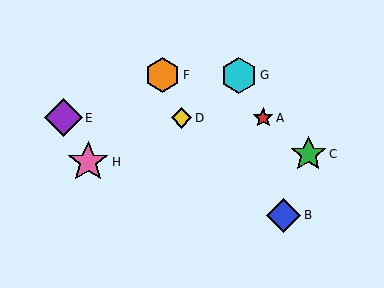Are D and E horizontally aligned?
Yes, both are at y≈118.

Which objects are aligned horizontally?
Objects A, D, E are aligned horizontally.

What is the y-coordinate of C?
Object C is at y≈154.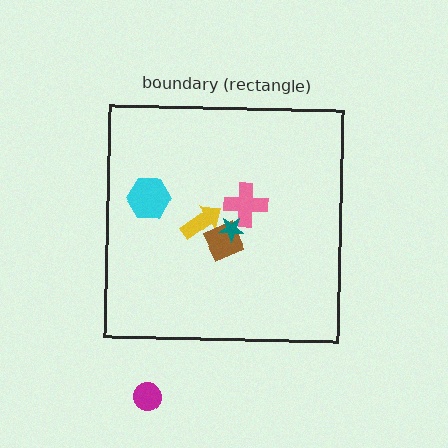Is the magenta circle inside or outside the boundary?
Outside.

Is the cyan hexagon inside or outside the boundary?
Inside.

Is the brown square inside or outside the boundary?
Inside.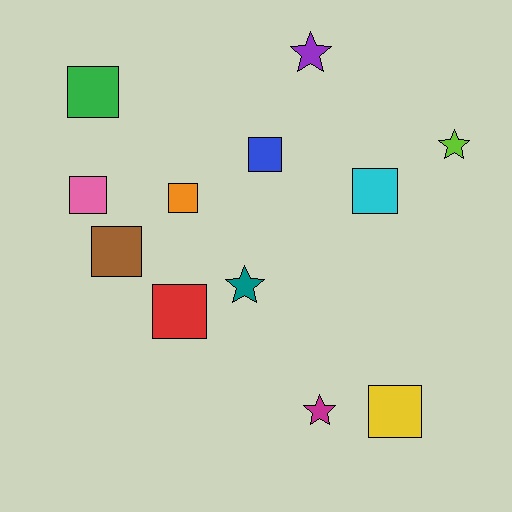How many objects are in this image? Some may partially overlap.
There are 12 objects.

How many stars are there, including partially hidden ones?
There are 4 stars.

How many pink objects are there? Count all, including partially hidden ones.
There is 1 pink object.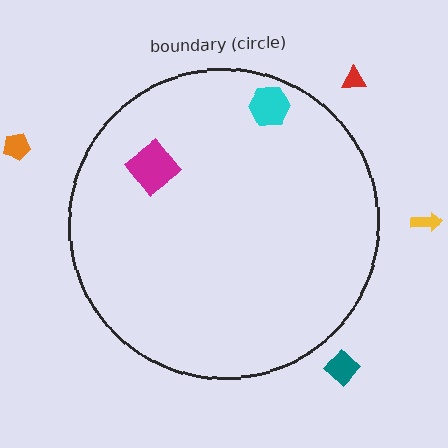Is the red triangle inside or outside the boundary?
Outside.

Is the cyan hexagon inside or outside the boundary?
Inside.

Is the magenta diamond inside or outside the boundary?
Inside.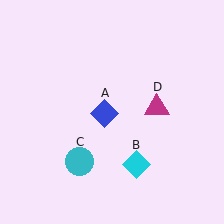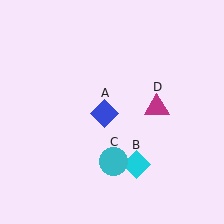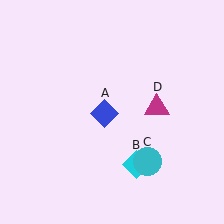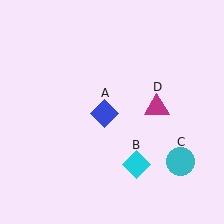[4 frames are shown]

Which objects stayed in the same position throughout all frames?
Blue diamond (object A) and cyan diamond (object B) and magenta triangle (object D) remained stationary.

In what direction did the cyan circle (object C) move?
The cyan circle (object C) moved right.